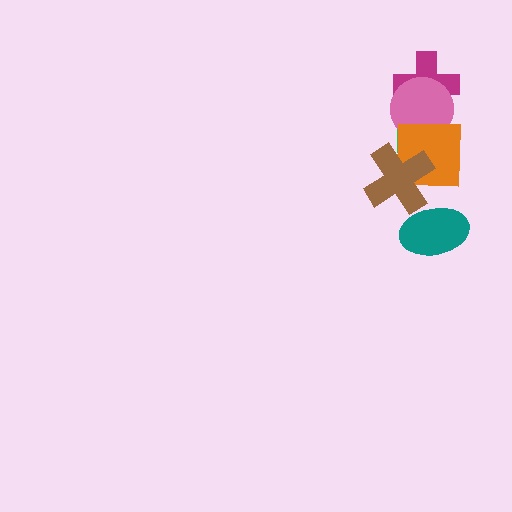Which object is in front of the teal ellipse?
The brown cross is in front of the teal ellipse.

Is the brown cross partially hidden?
No, no other shape covers it.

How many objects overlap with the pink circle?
3 objects overlap with the pink circle.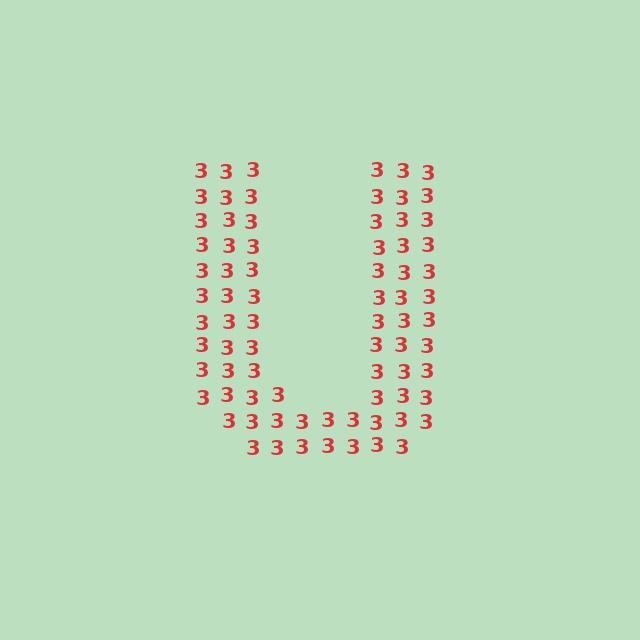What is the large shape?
The large shape is the letter U.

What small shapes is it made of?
It is made of small digit 3's.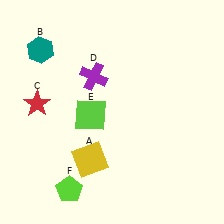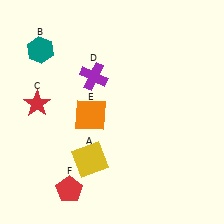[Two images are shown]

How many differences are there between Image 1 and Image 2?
There are 2 differences between the two images.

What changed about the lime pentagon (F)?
In Image 1, F is lime. In Image 2, it changed to red.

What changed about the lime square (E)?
In Image 1, E is lime. In Image 2, it changed to orange.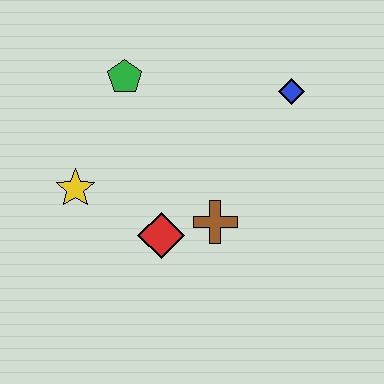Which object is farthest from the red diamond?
The blue diamond is farthest from the red diamond.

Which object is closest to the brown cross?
The red diamond is closest to the brown cross.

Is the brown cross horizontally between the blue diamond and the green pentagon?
Yes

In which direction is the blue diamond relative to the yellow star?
The blue diamond is to the right of the yellow star.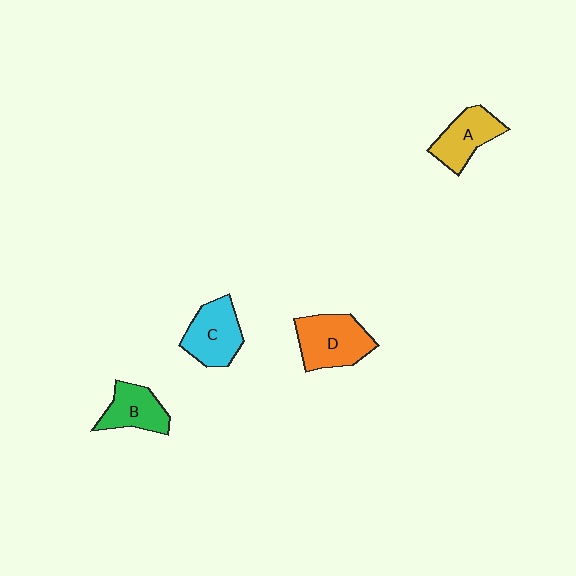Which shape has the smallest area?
Shape B (green).